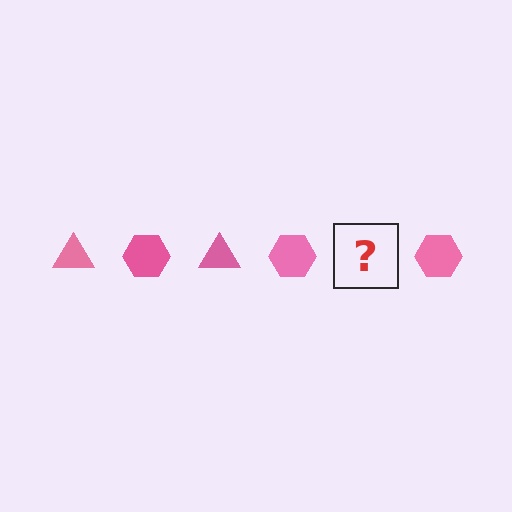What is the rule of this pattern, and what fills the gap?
The rule is that the pattern cycles through triangle, hexagon shapes in pink. The gap should be filled with a pink triangle.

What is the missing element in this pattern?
The missing element is a pink triangle.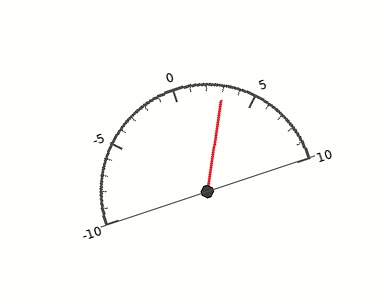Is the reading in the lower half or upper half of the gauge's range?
The reading is in the upper half of the range (-10 to 10).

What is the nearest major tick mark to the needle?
The nearest major tick mark is 5.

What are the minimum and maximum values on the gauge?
The gauge ranges from -10 to 10.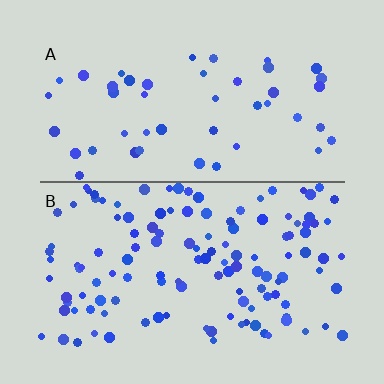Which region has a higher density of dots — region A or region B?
B (the bottom).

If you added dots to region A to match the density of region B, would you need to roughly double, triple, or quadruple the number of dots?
Approximately triple.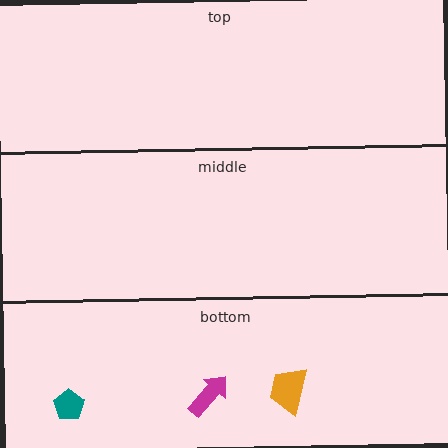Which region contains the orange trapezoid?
The bottom region.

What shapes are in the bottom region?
The magenta arrow, the orange trapezoid, the teal pentagon.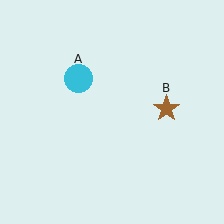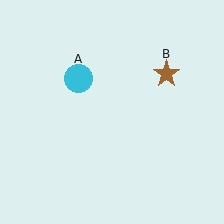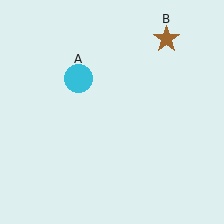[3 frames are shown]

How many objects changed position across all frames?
1 object changed position: brown star (object B).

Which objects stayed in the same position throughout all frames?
Cyan circle (object A) remained stationary.